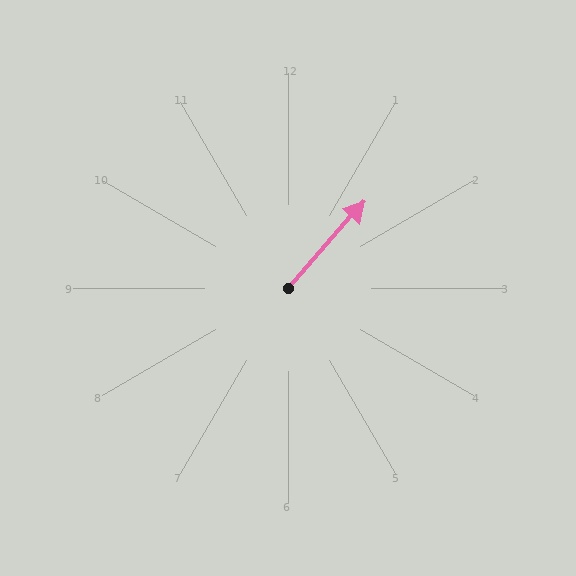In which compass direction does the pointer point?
Northeast.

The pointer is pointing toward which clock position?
Roughly 1 o'clock.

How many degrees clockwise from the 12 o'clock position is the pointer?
Approximately 41 degrees.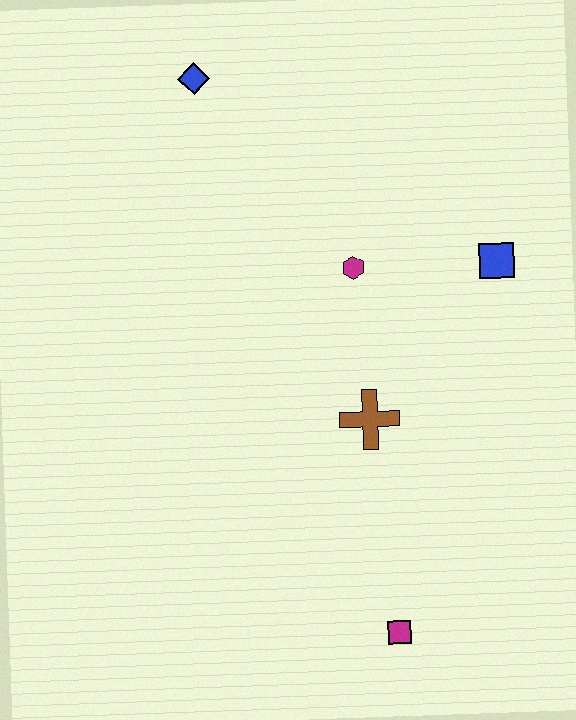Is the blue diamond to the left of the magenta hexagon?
Yes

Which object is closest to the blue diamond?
The magenta hexagon is closest to the blue diamond.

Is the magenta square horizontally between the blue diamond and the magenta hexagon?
No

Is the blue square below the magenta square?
No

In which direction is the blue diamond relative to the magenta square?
The blue diamond is above the magenta square.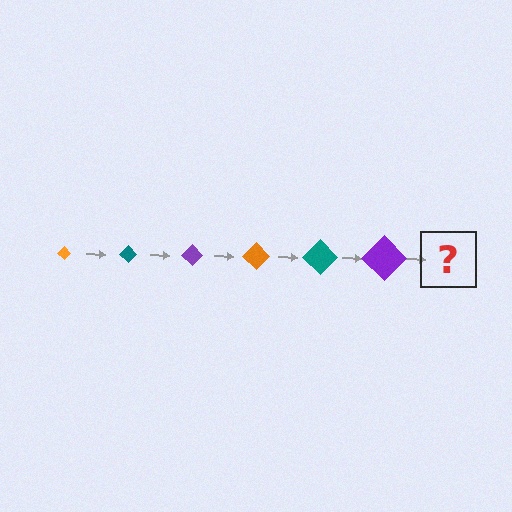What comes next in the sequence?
The next element should be an orange diamond, larger than the previous one.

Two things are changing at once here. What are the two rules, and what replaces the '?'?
The two rules are that the diamond grows larger each step and the color cycles through orange, teal, and purple. The '?' should be an orange diamond, larger than the previous one.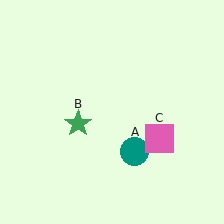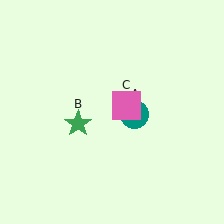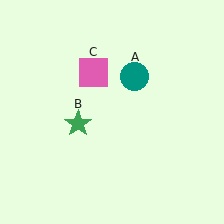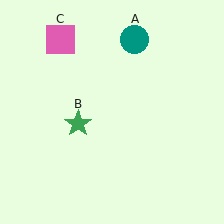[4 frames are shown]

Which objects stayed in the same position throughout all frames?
Green star (object B) remained stationary.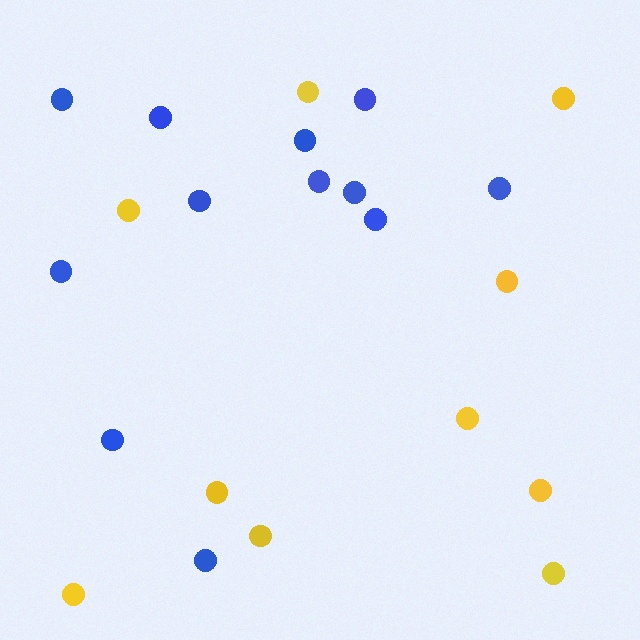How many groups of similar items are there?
There are 2 groups: one group of blue circles (12) and one group of yellow circles (10).